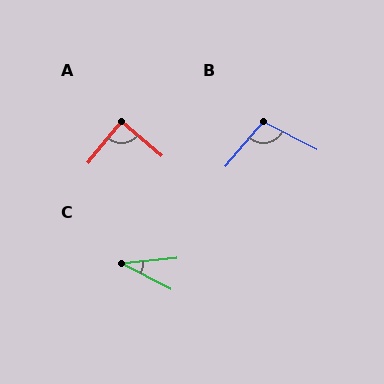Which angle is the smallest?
C, at approximately 33 degrees.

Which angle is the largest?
B, at approximately 103 degrees.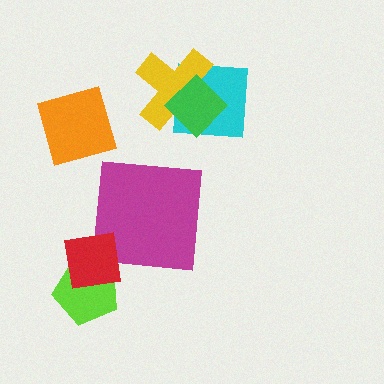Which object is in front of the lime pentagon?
The red square is in front of the lime pentagon.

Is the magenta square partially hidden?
Yes, it is partially covered by another shape.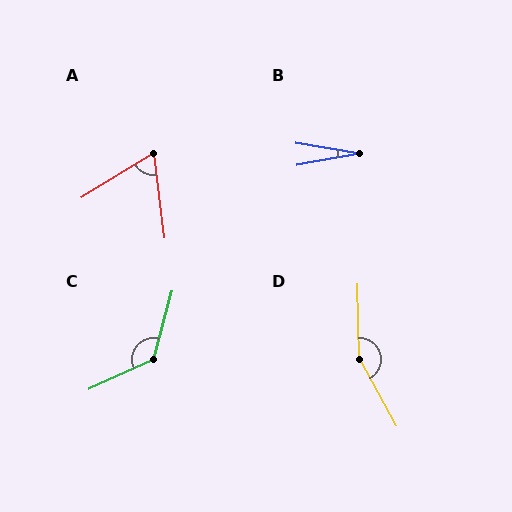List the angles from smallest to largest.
B (20°), A (66°), C (130°), D (152°).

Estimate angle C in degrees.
Approximately 130 degrees.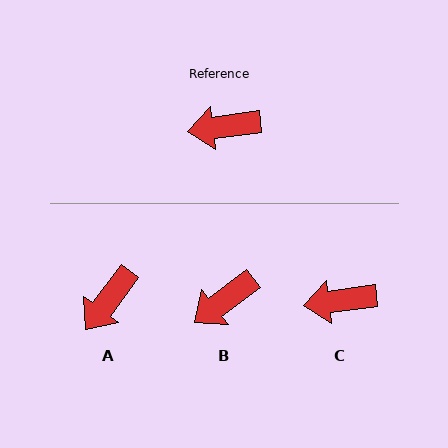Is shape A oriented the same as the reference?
No, it is off by about 46 degrees.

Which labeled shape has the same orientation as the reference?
C.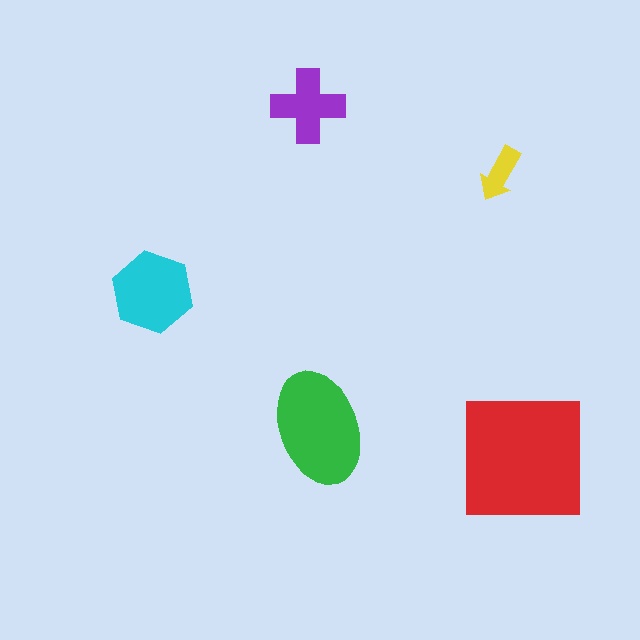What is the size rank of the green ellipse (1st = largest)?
2nd.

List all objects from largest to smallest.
The red square, the green ellipse, the cyan hexagon, the purple cross, the yellow arrow.